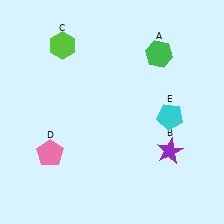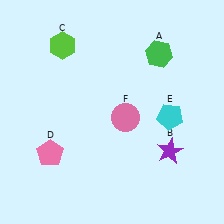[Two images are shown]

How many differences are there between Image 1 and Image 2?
There is 1 difference between the two images.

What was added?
A pink circle (F) was added in Image 2.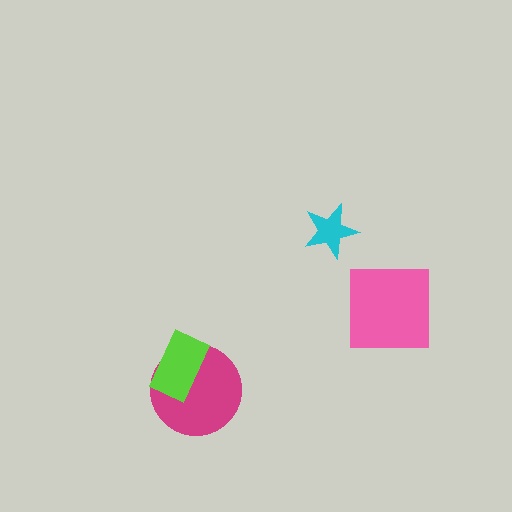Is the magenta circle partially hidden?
Yes, it is partially covered by another shape.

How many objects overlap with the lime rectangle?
1 object overlaps with the lime rectangle.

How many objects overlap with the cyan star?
0 objects overlap with the cyan star.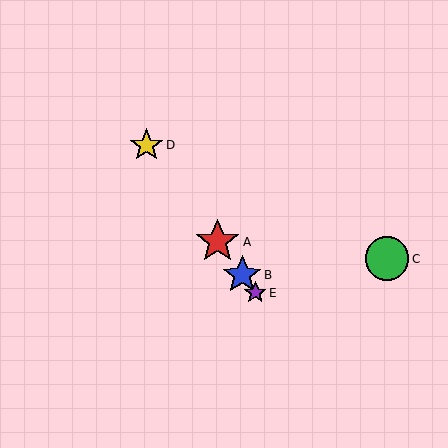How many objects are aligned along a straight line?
4 objects (A, B, D, E) are aligned along a straight line.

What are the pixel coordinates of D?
Object D is at (146, 145).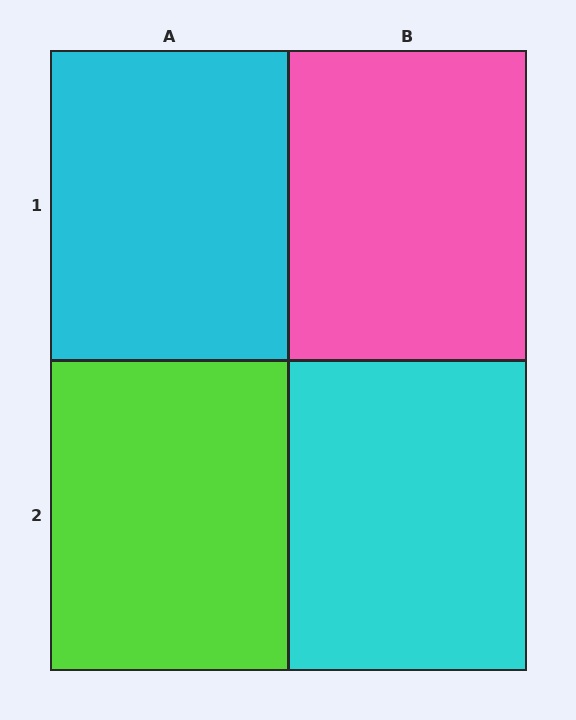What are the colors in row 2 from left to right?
Lime, cyan.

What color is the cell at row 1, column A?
Cyan.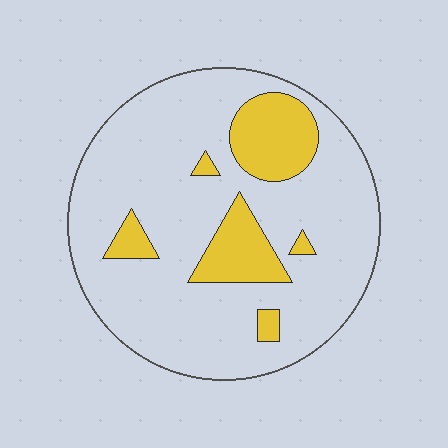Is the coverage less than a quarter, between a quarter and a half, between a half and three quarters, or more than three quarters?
Less than a quarter.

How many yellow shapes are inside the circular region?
6.